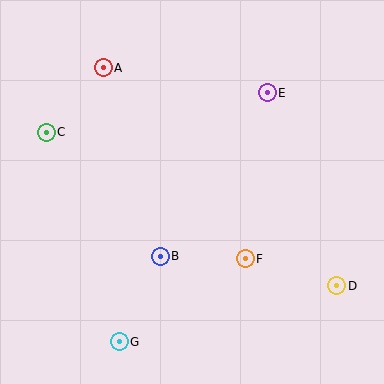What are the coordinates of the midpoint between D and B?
The midpoint between D and B is at (248, 271).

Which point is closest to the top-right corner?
Point E is closest to the top-right corner.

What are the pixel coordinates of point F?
Point F is at (245, 259).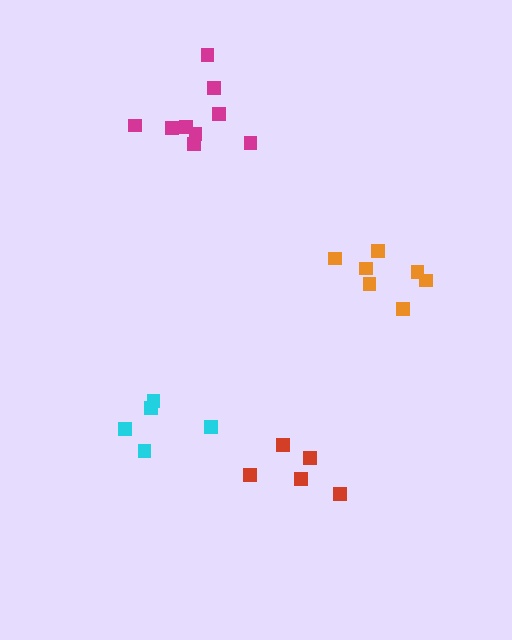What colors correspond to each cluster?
The clusters are colored: cyan, magenta, orange, red.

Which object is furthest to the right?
The orange cluster is rightmost.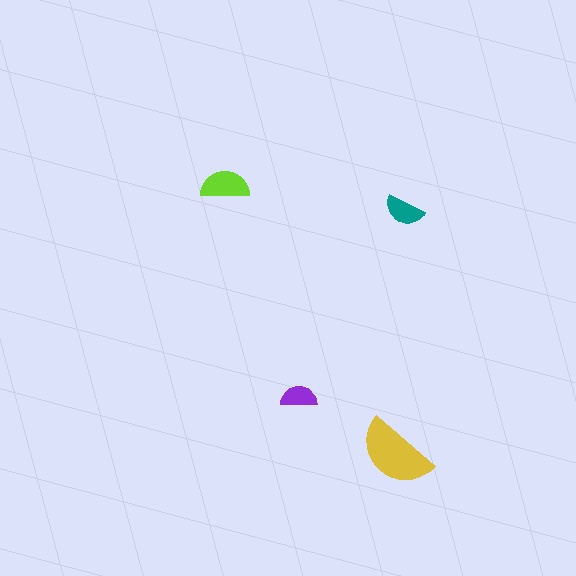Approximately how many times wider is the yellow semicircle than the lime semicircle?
About 1.5 times wider.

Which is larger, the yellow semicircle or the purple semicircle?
The yellow one.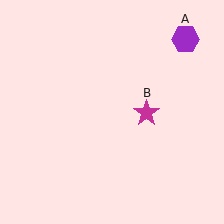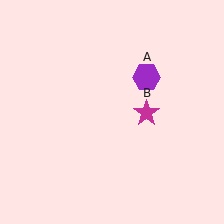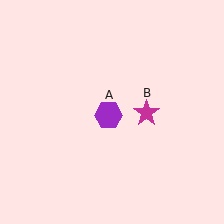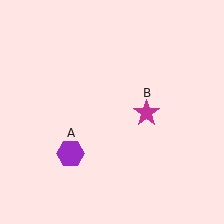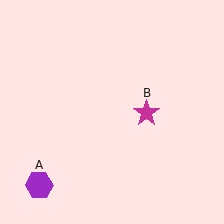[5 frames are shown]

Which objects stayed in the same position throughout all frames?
Magenta star (object B) remained stationary.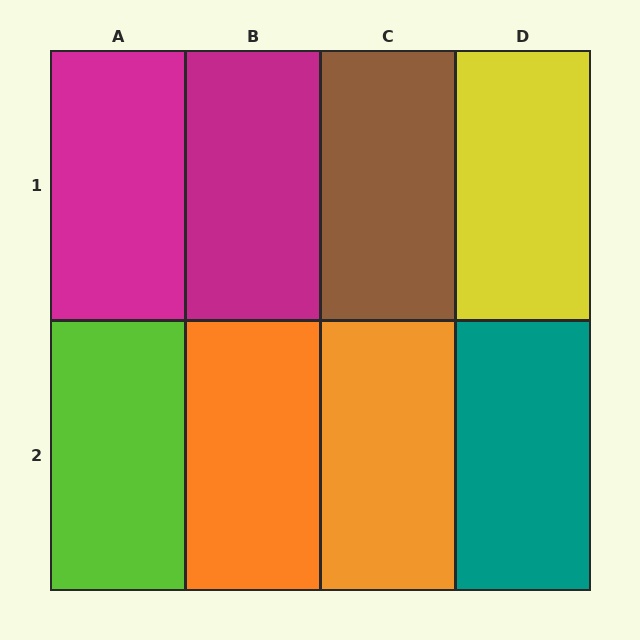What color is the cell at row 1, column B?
Magenta.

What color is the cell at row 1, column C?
Brown.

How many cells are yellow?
1 cell is yellow.